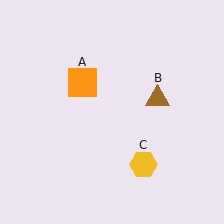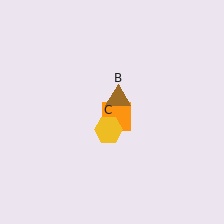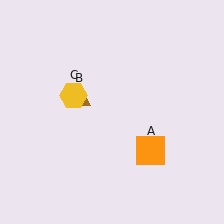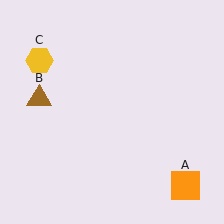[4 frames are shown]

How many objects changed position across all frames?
3 objects changed position: orange square (object A), brown triangle (object B), yellow hexagon (object C).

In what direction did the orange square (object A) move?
The orange square (object A) moved down and to the right.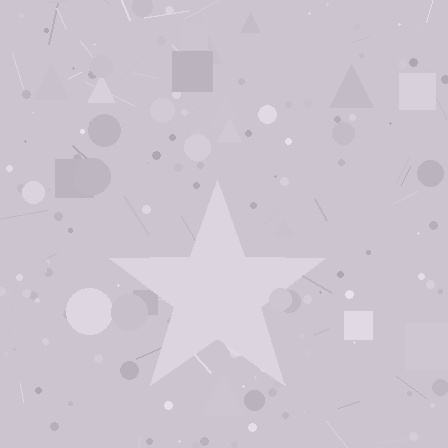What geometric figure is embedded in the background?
A star is embedded in the background.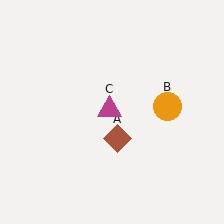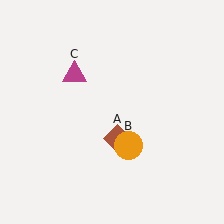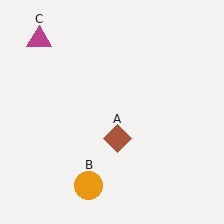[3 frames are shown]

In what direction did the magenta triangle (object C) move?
The magenta triangle (object C) moved up and to the left.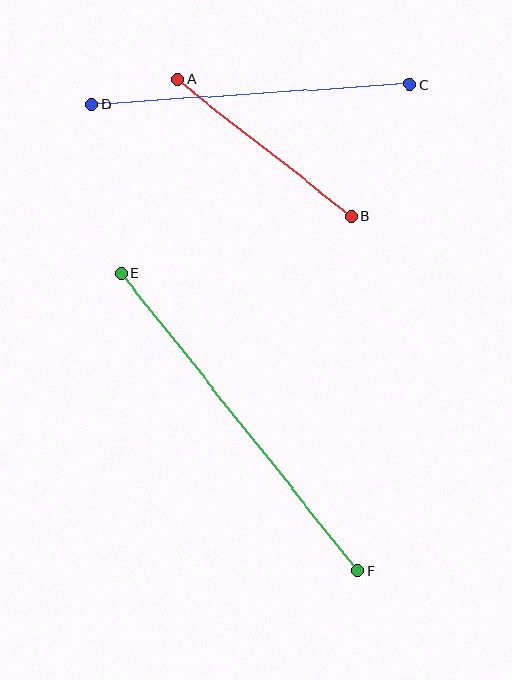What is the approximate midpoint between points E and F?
The midpoint is at approximately (239, 422) pixels.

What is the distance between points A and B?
The distance is approximately 221 pixels.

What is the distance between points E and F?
The distance is approximately 380 pixels.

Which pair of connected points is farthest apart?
Points E and F are farthest apart.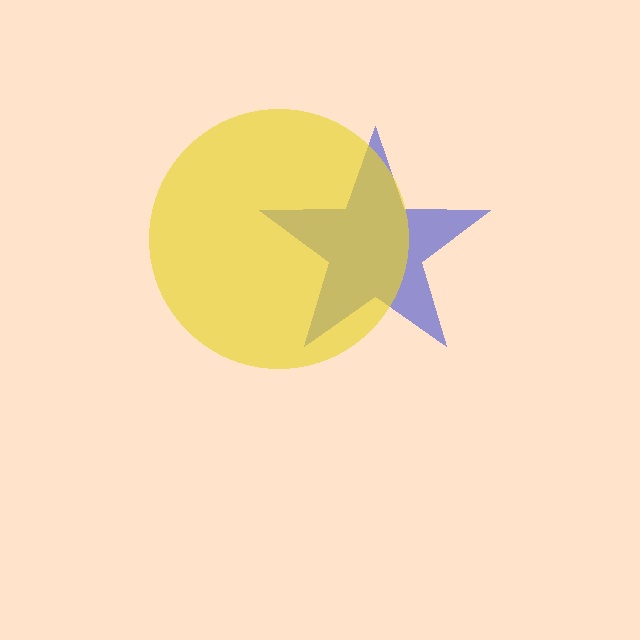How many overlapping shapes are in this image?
There are 2 overlapping shapes in the image.